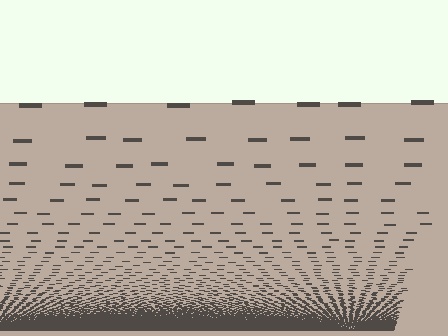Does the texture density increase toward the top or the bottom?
Density increases toward the bottom.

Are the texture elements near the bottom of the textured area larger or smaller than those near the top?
Smaller. The gradient is inverted — elements near the bottom are smaller and denser.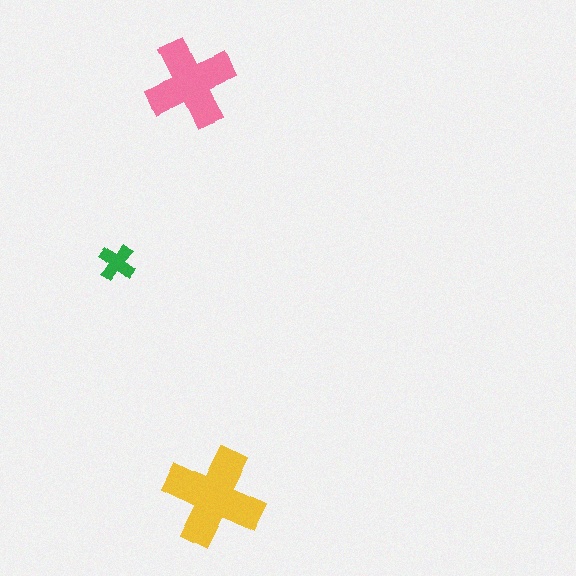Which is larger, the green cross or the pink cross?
The pink one.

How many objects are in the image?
There are 3 objects in the image.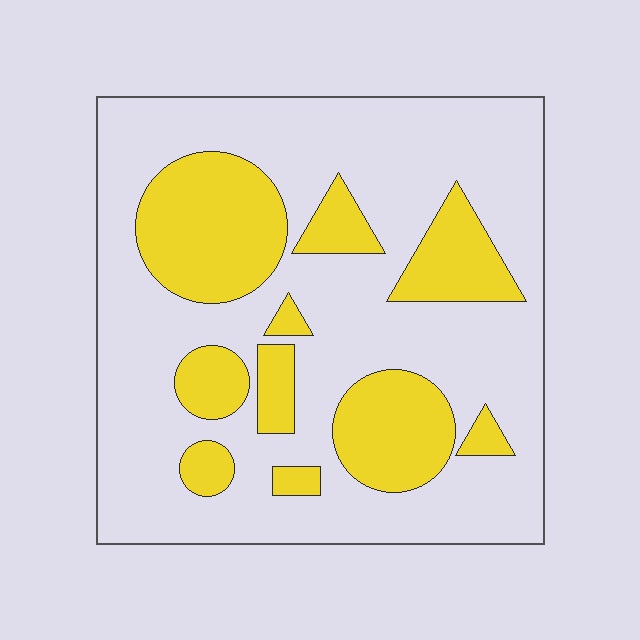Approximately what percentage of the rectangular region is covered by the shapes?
Approximately 30%.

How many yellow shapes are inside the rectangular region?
10.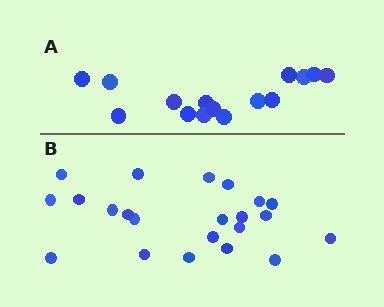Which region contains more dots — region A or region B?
Region B (the bottom region) has more dots.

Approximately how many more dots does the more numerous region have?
Region B has roughly 8 or so more dots than region A.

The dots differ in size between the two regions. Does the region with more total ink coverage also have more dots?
No. Region A has more total ink coverage because its dots are larger, but region B actually contains more individual dots. Total area can be misleading — the number of items is what matters here.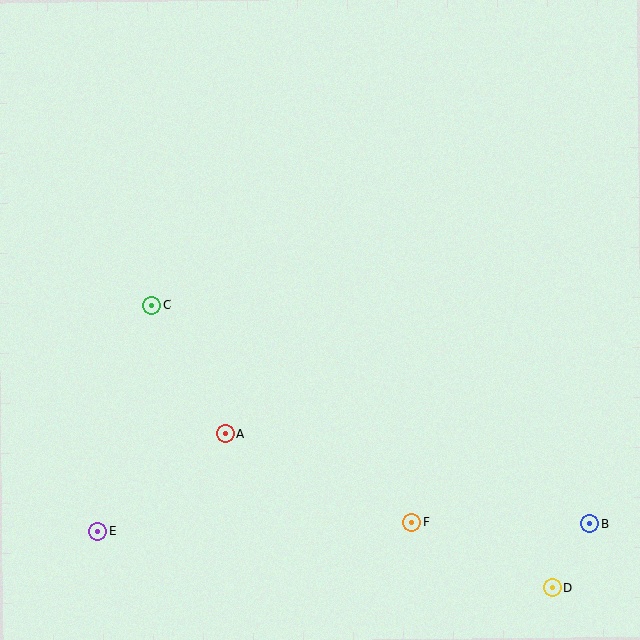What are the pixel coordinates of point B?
Point B is at (590, 524).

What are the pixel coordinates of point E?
Point E is at (98, 531).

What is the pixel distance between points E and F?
The distance between E and F is 314 pixels.